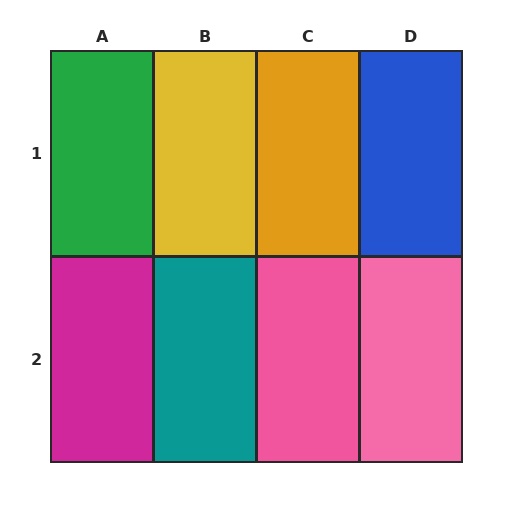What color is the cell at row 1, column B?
Yellow.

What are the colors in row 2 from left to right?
Magenta, teal, pink, pink.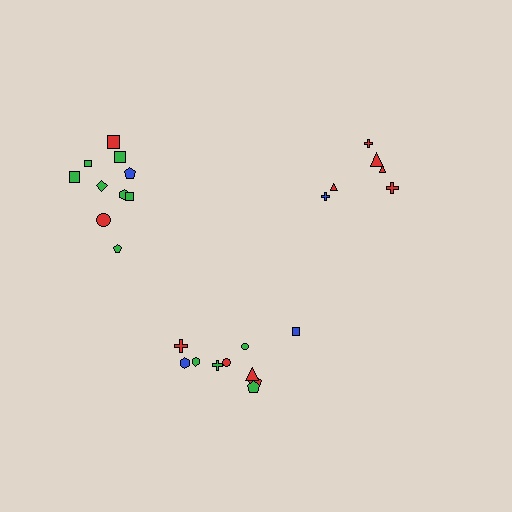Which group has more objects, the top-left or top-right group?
The top-left group.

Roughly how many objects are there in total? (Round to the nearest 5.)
Roughly 25 objects in total.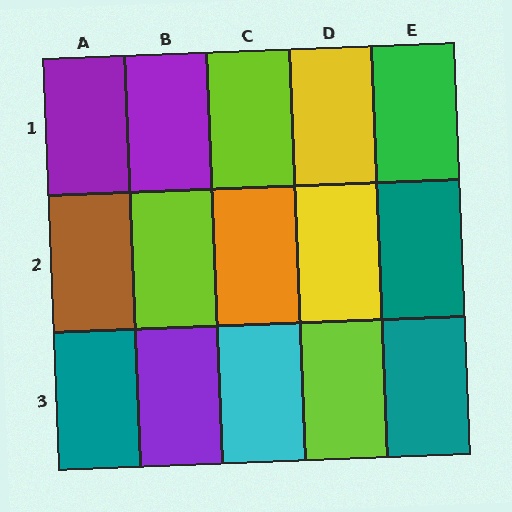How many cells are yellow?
2 cells are yellow.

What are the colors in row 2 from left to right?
Brown, lime, orange, yellow, teal.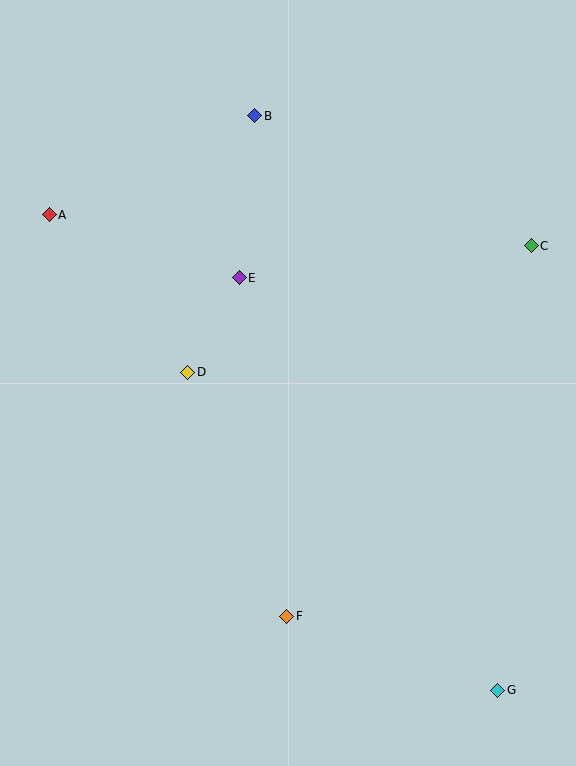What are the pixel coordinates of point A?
Point A is at (49, 215).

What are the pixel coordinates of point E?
Point E is at (239, 278).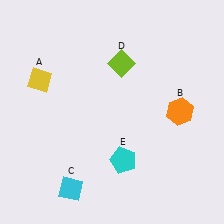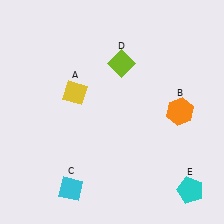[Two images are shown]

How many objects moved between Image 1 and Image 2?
2 objects moved between the two images.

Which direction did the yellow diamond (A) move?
The yellow diamond (A) moved right.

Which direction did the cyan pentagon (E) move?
The cyan pentagon (E) moved right.